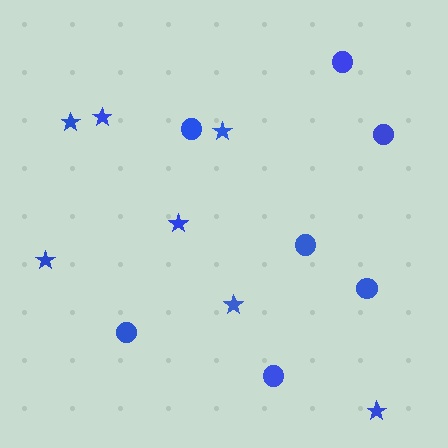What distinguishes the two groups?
There are 2 groups: one group of stars (7) and one group of circles (7).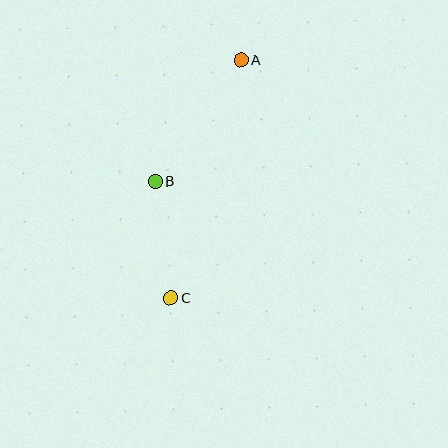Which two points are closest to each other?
Points B and C are closest to each other.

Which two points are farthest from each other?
Points A and C are farthest from each other.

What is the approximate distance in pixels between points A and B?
The distance between A and B is approximately 149 pixels.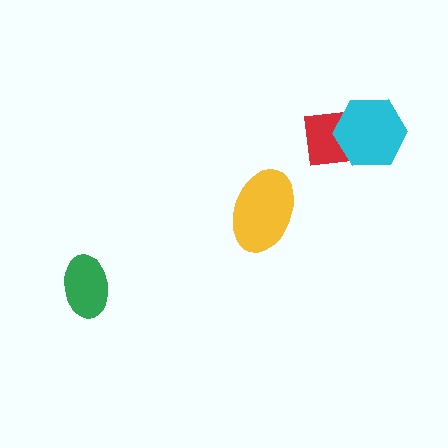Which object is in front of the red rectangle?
The cyan hexagon is in front of the red rectangle.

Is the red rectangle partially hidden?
Yes, it is partially covered by another shape.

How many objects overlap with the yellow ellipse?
0 objects overlap with the yellow ellipse.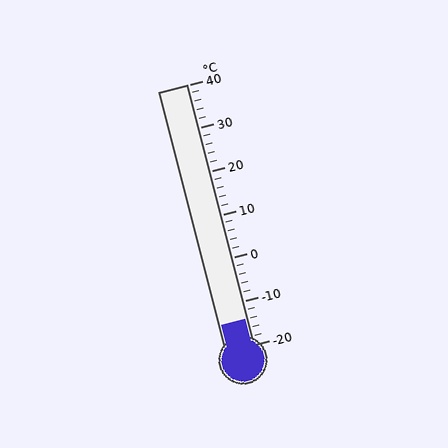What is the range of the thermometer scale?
The thermometer scale ranges from -20°C to 40°C.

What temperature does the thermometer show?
The thermometer shows approximately -14°C.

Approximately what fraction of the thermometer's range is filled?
The thermometer is filled to approximately 10% of its range.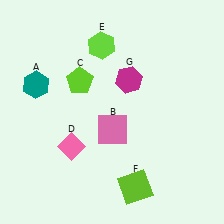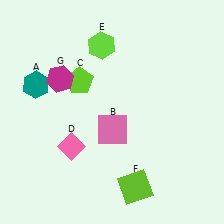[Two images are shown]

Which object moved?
The magenta hexagon (G) moved left.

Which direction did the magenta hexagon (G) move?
The magenta hexagon (G) moved left.